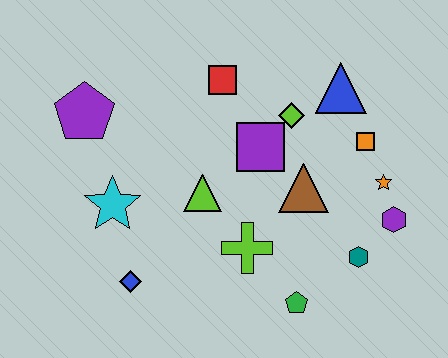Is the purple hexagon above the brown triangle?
No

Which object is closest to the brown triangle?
The purple square is closest to the brown triangle.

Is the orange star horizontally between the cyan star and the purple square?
No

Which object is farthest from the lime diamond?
The blue diamond is farthest from the lime diamond.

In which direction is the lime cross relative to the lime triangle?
The lime cross is below the lime triangle.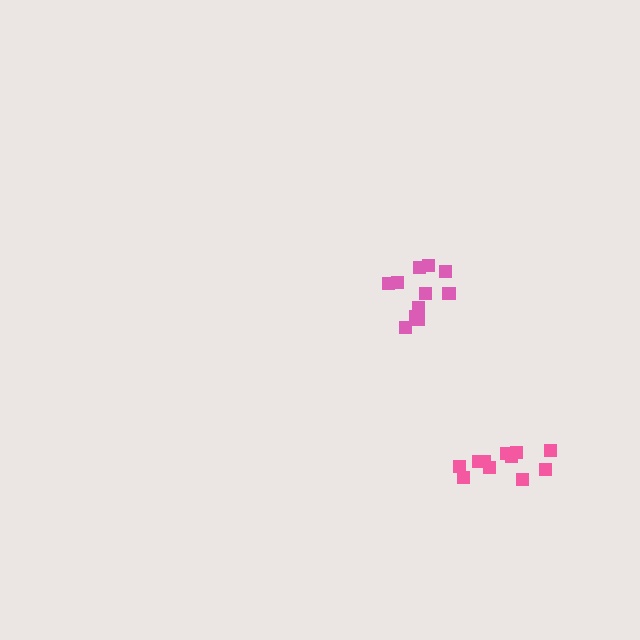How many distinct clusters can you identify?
There are 2 distinct clusters.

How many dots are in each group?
Group 1: 11 dots, Group 2: 11 dots (22 total).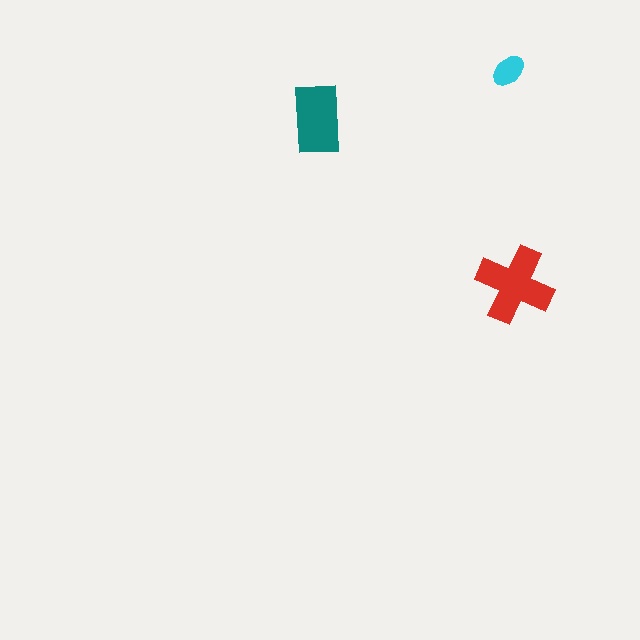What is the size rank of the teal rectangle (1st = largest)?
2nd.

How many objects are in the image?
There are 3 objects in the image.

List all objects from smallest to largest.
The cyan ellipse, the teal rectangle, the red cross.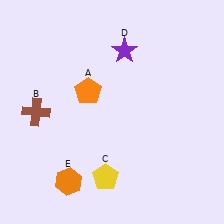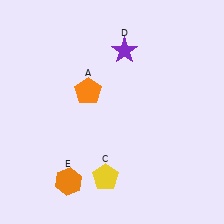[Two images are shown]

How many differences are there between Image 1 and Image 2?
There is 1 difference between the two images.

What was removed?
The brown cross (B) was removed in Image 2.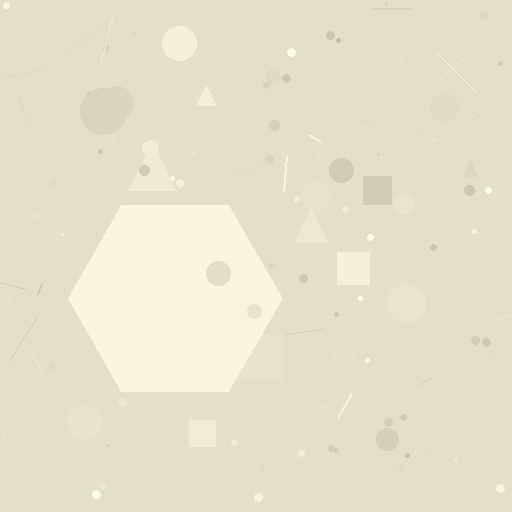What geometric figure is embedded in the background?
A hexagon is embedded in the background.